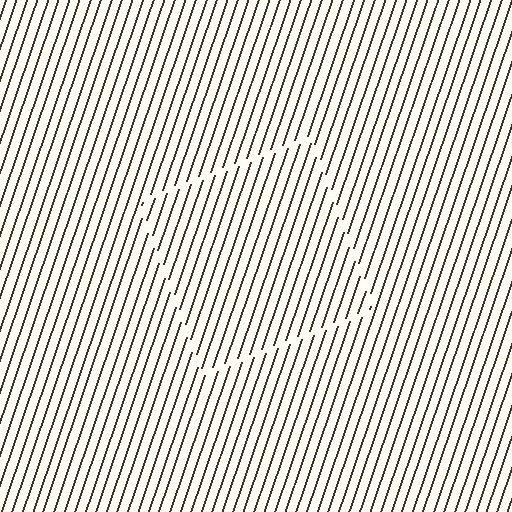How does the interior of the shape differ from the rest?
The interior of the shape contains the same grating, shifted by half a period — the contour is defined by the phase discontinuity where line-ends from the inner and outer gratings abut.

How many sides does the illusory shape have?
4 sides — the line-ends trace a square.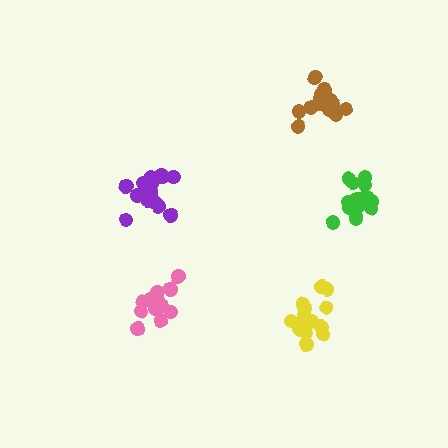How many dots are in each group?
Group 1: 14 dots, Group 2: 16 dots, Group 3: 17 dots, Group 4: 20 dots, Group 5: 19 dots (86 total).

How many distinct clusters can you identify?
There are 5 distinct clusters.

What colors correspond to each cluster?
The clusters are colored: green, pink, brown, purple, yellow.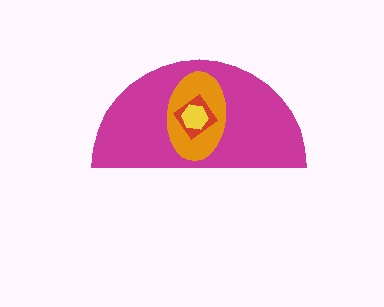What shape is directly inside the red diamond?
The yellow hexagon.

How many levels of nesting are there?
4.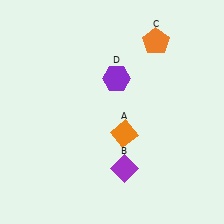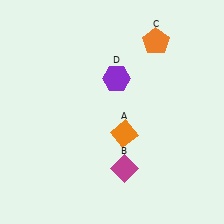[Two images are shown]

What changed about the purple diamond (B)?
In Image 1, B is purple. In Image 2, it changed to magenta.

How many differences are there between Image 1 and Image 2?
There is 1 difference between the two images.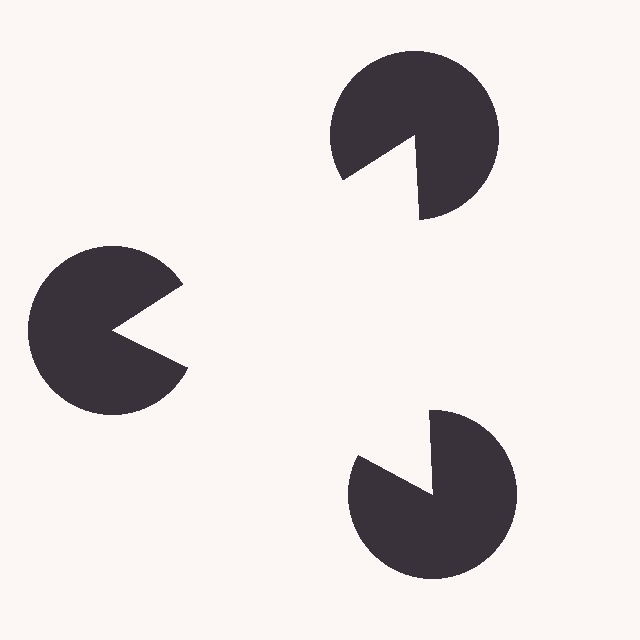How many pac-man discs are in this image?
There are 3 — one at each vertex of the illusory triangle.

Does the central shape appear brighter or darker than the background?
It typically appears slightly brighter than the background, even though no actual brightness change is drawn.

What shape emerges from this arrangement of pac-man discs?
An illusory triangle — its edges are inferred from the aligned wedge cuts in the pac-man discs, not physically drawn.